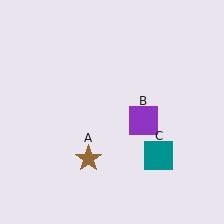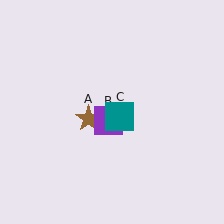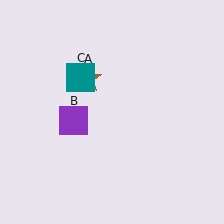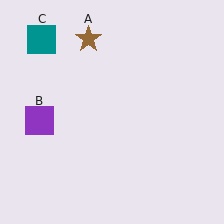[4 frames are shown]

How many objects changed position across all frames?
3 objects changed position: brown star (object A), purple square (object B), teal square (object C).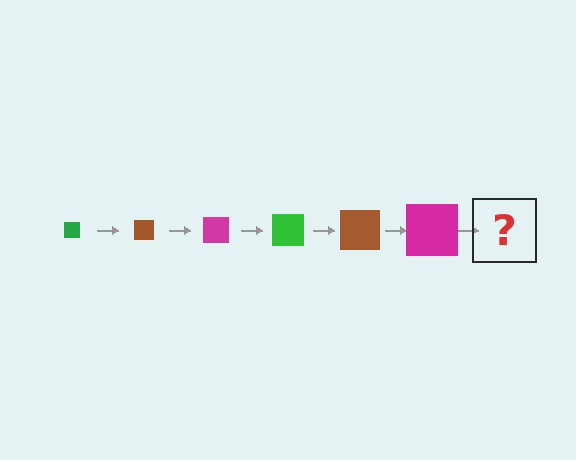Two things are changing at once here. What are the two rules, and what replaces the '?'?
The two rules are that the square grows larger each step and the color cycles through green, brown, and magenta. The '?' should be a green square, larger than the previous one.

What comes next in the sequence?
The next element should be a green square, larger than the previous one.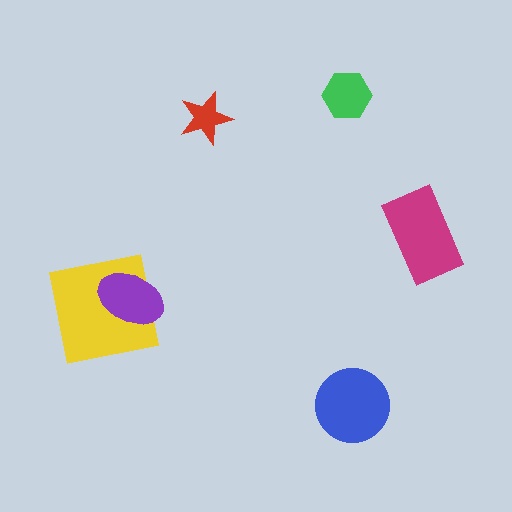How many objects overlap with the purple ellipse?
1 object overlaps with the purple ellipse.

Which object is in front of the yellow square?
The purple ellipse is in front of the yellow square.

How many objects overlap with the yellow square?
1 object overlaps with the yellow square.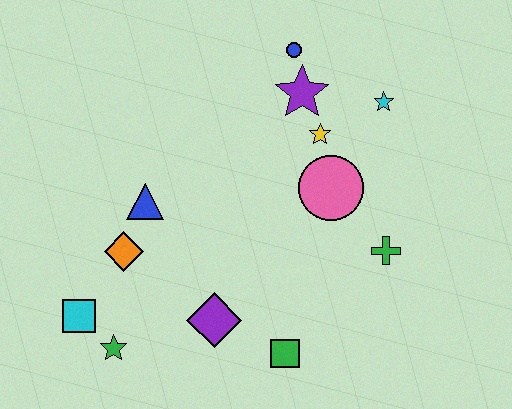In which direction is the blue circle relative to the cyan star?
The blue circle is to the left of the cyan star.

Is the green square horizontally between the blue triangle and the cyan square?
No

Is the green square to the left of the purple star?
Yes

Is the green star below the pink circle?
Yes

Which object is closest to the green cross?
The pink circle is closest to the green cross.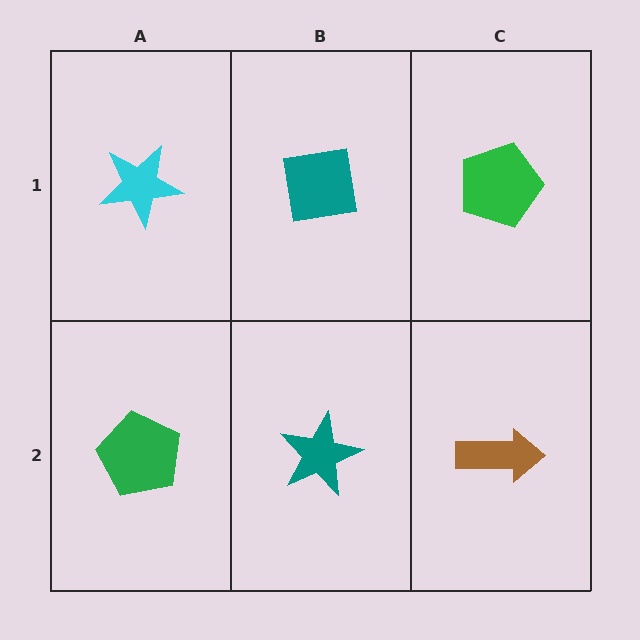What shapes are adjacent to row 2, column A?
A cyan star (row 1, column A), a teal star (row 2, column B).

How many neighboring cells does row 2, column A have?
2.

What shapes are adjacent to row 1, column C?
A brown arrow (row 2, column C), a teal square (row 1, column B).